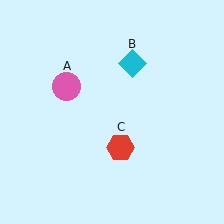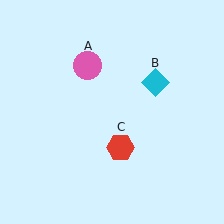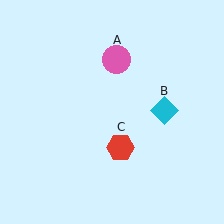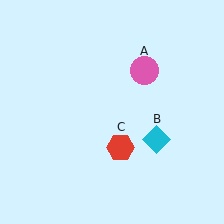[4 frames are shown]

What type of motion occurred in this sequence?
The pink circle (object A), cyan diamond (object B) rotated clockwise around the center of the scene.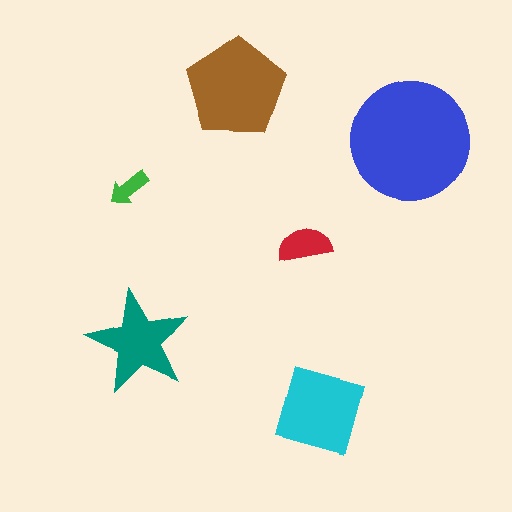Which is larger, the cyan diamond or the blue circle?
The blue circle.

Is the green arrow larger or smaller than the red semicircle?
Smaller.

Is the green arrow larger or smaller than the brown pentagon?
Smaller.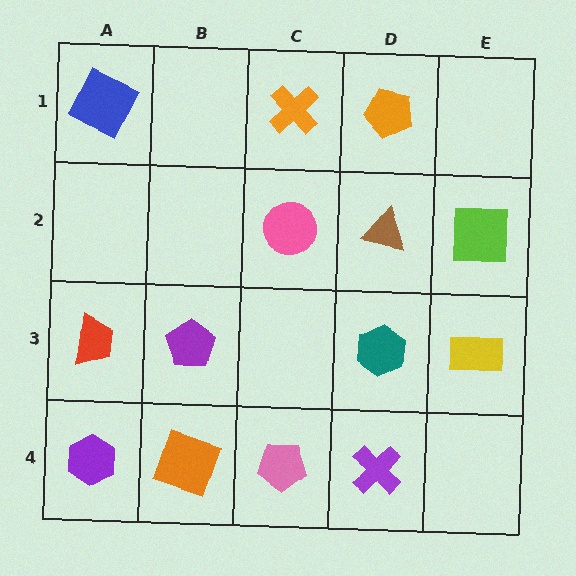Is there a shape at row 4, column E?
No, that cell is empty.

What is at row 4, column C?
A pink pentagon.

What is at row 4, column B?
An orange square.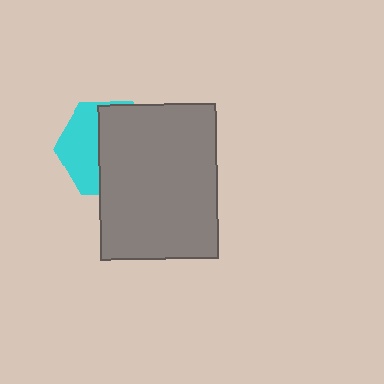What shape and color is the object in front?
The object in front is a gray rectangle.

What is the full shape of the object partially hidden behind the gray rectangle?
The partially hidden object is a cyan hexagon.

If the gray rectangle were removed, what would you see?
You would see the complete cyan hexagon.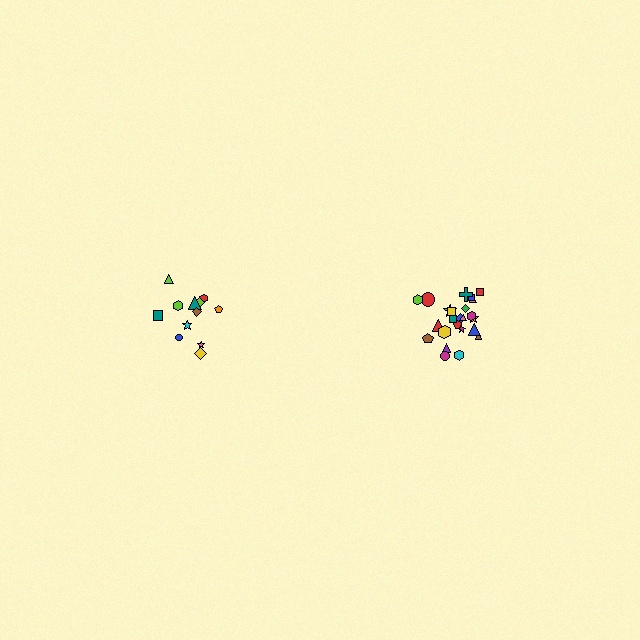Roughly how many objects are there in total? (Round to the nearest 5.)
Roughly 35 objects in total.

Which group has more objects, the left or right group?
The right group.